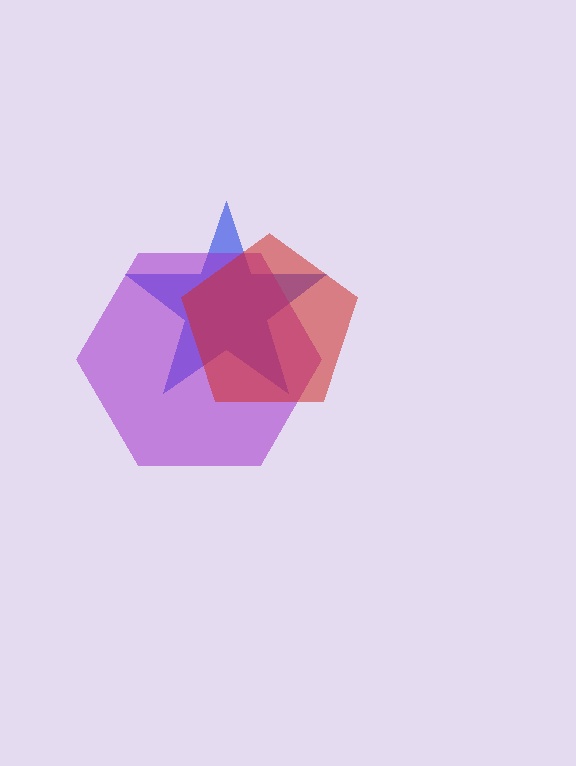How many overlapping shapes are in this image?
There are 3 overlapping shapes in the image.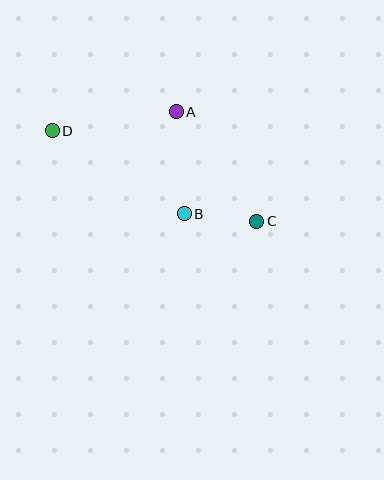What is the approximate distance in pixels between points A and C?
The distance between A and C is approximately 136 pixels.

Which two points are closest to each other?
Points B and C are closest to each other.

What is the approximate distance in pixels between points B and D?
The distance between B and D is approximately 156 pixels.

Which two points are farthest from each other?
Points C and D are farthest from each other.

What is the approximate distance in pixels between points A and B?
The distance between A and B is approximately 102 pixels.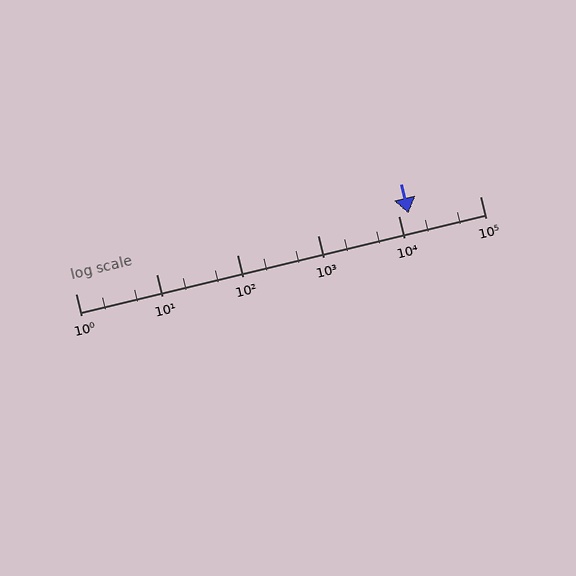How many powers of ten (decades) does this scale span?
The scale spans 5 decades, from 1 to 100000.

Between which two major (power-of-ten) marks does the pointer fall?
The pointer is between 10000 and 100000.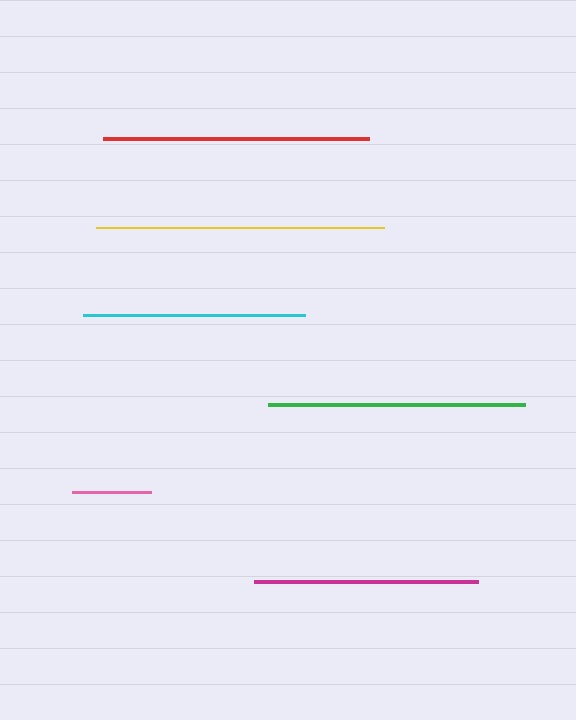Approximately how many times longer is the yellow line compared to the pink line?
The yellow line is approximately 3.6 times the length of the pink line.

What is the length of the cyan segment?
The cyan segment is approximately 221 pixels long.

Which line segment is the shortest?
The pink line is the shortest at approximately 79 pixels.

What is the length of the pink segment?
The pink segment is approximately 79 pixels long.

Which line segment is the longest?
The yellow line is the longest at approximately 288 pixels.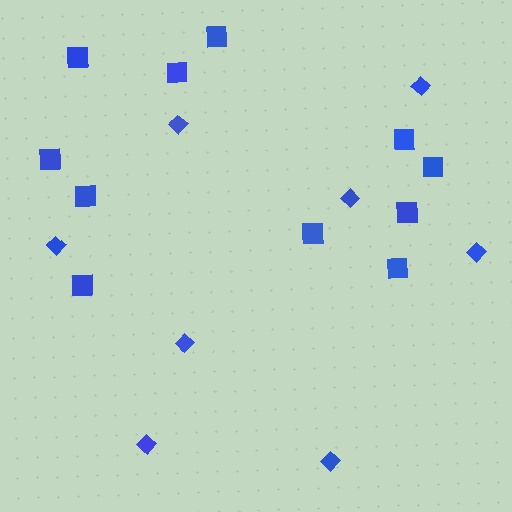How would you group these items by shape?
There are 2 groups: one group of squares (11) and one group of diamonds (8).